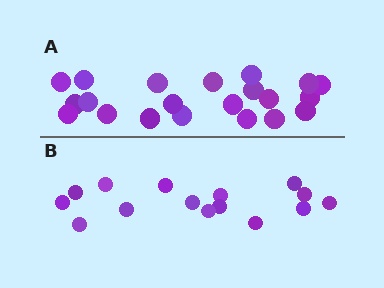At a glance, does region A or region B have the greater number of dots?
Region A (the top region) has more dots.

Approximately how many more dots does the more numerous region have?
Region A has about 6 more dots than region B.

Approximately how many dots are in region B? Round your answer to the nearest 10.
About 20 dots. (The exact count is 15, which rounds to 20.)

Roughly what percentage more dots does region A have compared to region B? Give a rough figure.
About 40% more.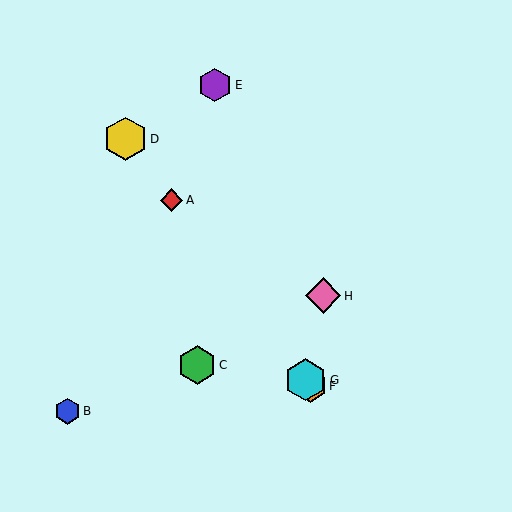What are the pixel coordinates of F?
Object F is at (310, 386).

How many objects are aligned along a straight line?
4 objects (A, D, F, G) are aligned along a straight line.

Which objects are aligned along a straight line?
Objects A, D, F, G are aligned along a straight line.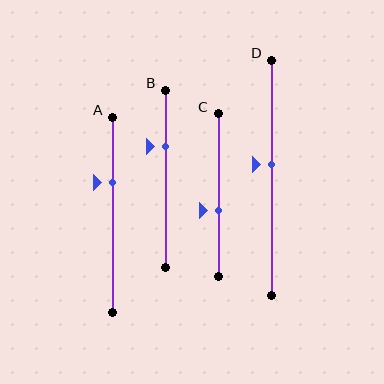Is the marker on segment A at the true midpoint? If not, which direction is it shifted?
No, the marker on segment A is shifted upward by about 17% of the segment length.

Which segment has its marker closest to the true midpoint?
Segment D has its marker closest to the true midpoint.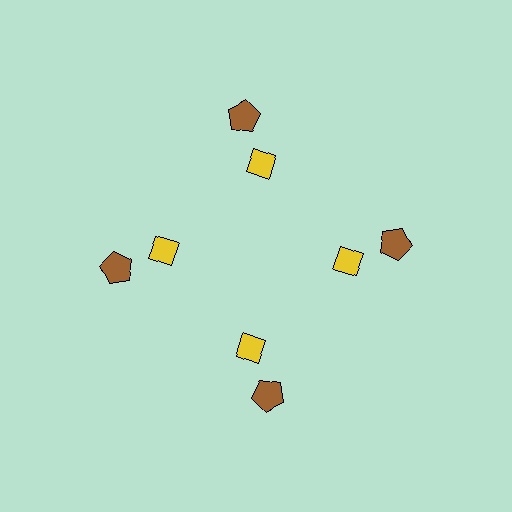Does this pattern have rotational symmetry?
Yes, this pattern has 4-fold rotational symmetry. It looks the same after rotating 90 degrees around the center.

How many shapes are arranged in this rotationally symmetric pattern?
There are 8 shapes, arranged in 4 groups of 2.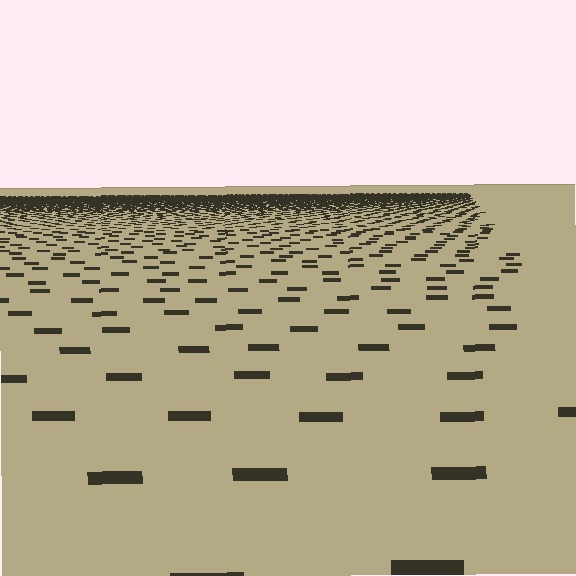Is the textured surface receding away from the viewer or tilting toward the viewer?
The surface is receding away from the viewer. Texture elements get smaller and denser toward the top.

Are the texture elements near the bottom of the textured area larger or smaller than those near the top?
Larger. Near the bottom, elements are closer to the viewer and appear at a bigger on-screen size.